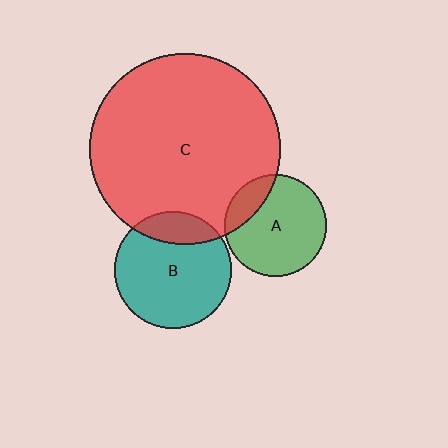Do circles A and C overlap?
Yes.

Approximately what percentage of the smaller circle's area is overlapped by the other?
Approximately 20%.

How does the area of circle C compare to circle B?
Approximately 2.7 times.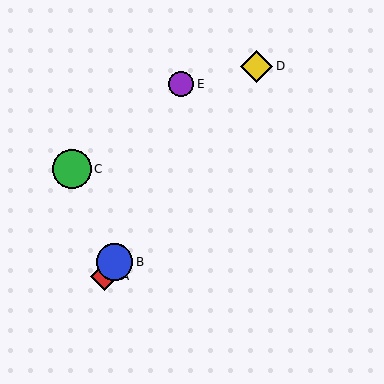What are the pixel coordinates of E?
Object E is at (181, 84).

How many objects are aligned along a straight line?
3 objects (A, B, D) are aligned along a straight line.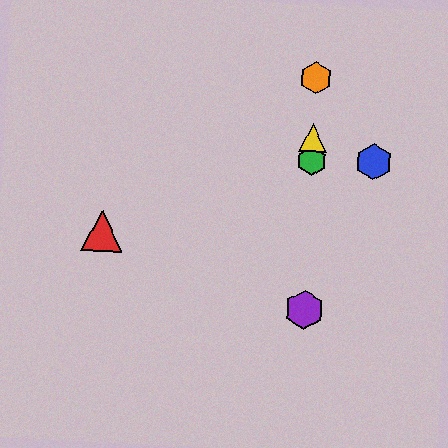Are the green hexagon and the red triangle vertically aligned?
No, the green hexagon is at x≈312 and the red triangle is at x≈102.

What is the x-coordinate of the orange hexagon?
The orange hexagon is at x≈316.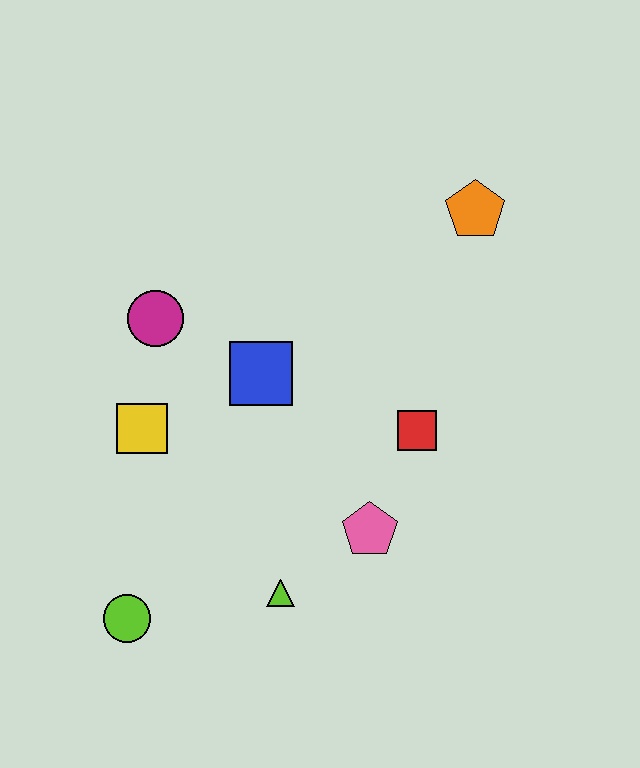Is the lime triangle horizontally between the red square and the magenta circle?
Yes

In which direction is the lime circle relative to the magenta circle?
The lime circle is below the magenta circle.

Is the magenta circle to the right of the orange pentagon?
No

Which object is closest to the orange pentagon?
The red square is closest to the orange pentagon.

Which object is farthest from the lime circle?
The orange pentagon is farthest from the lime circle.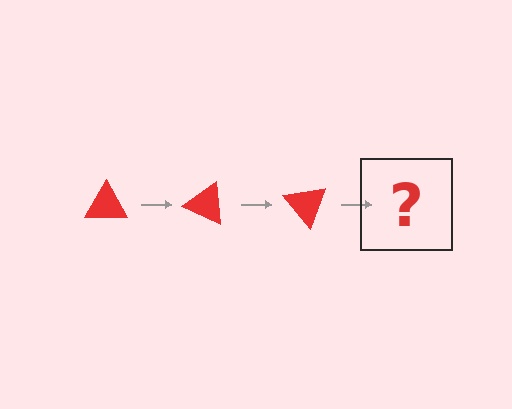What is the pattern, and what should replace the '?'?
The pattern is that the triangle rotates 25 degrees each step. The '?' should be a red triangle rotated 75 degrees.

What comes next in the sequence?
The next element should be a red triangle rotated 75 degrees.